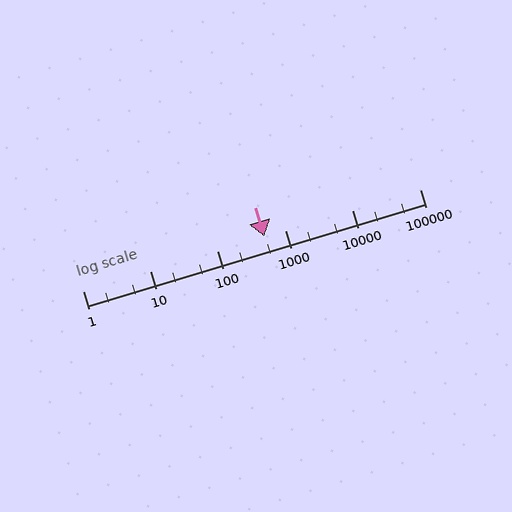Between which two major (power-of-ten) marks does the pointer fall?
The pointer is between 100 and 1000.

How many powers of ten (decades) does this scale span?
The scale spans 5 decades, from 1 to 100000.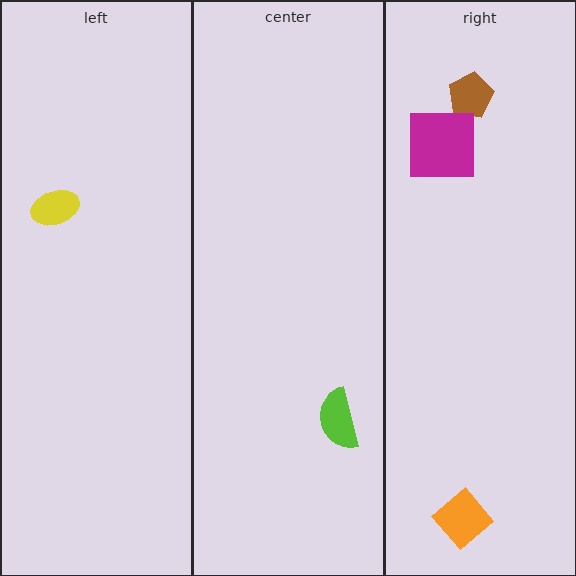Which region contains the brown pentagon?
The right region.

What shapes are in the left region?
The yellow ellipse.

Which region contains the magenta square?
The right region.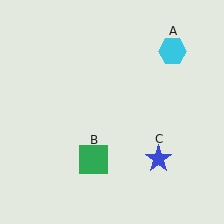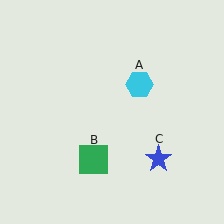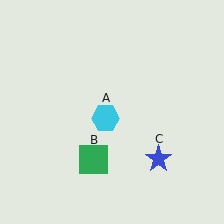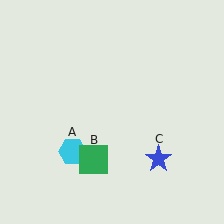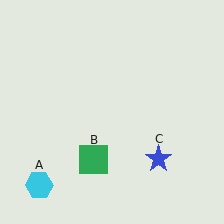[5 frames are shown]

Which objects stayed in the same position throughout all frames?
Green square (object B) and blue star (object C) remained stationary.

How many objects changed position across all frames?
1 object changed position: cyan hexagon (object A).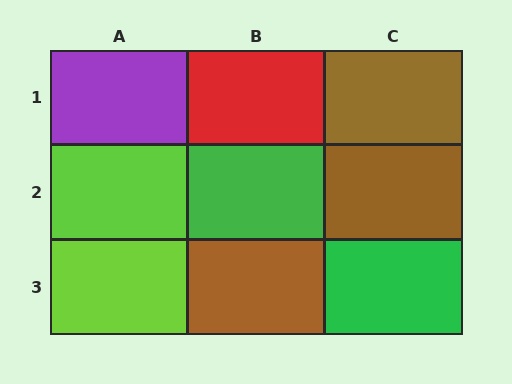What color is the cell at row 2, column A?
Lime.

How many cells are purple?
1 cell is purple.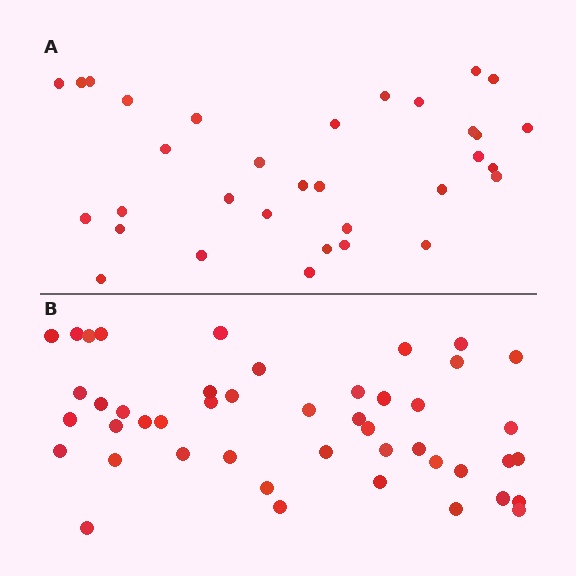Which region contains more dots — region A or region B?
Region B (the bottom region) has more dots.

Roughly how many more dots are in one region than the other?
Region B has approximately 15 more dots than region A.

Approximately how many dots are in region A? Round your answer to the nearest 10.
About 30 dots. (The exact count is 33, which rounds to 30.)